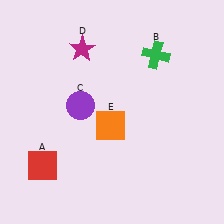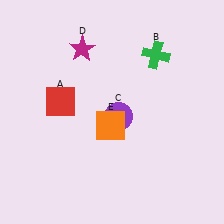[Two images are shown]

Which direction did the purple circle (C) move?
The purple circle (C) moved right.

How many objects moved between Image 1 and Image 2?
2 objects moved between the two images.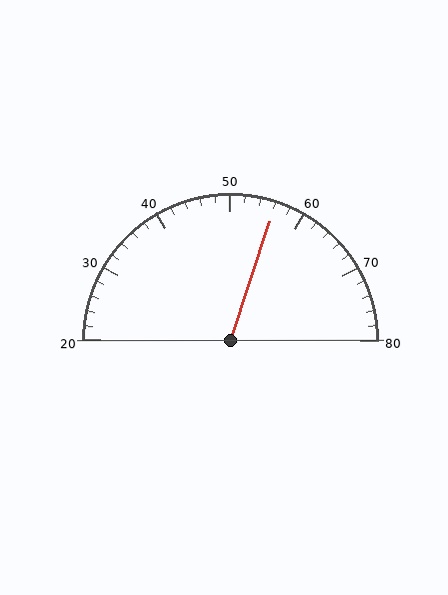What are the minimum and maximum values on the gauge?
The gauge ranges from 20 to 80.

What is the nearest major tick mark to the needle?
The nearest major tick mark is 60.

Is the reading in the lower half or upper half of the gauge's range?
The reading is in the upper half of the range (20 to 80).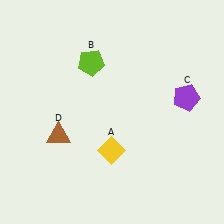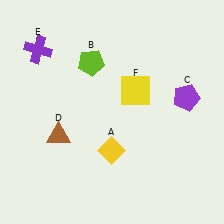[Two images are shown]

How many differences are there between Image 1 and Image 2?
There are 2 differences between the two images.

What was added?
A purple cross (E), a yellow square (F) were added in Image 2.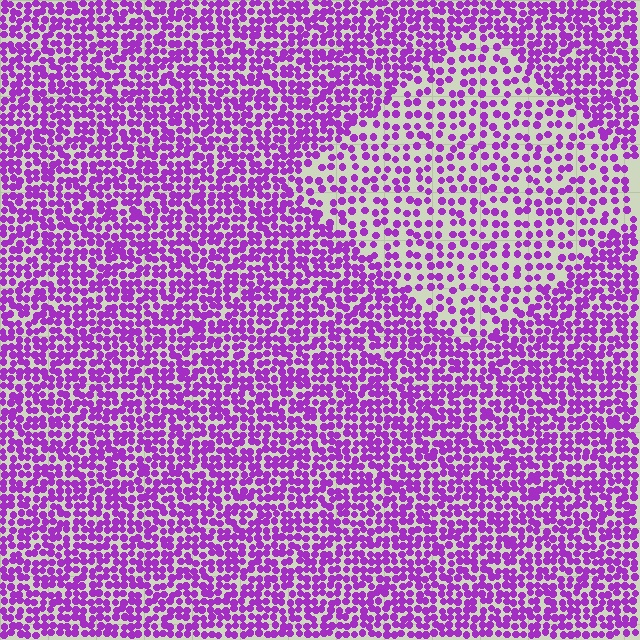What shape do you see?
I see a diamond.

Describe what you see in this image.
The image contains small purple elements arranged at two different densities. A diamond-shaped region is visible where the elements are less densely packed than the surrounding area.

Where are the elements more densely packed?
The elements are more densely packed outside the diamond boundary.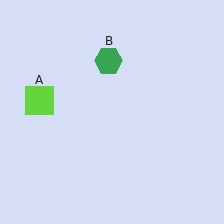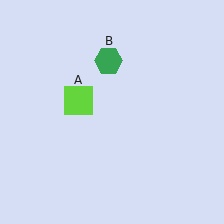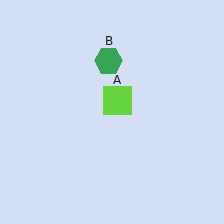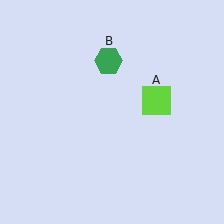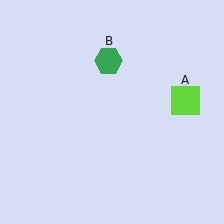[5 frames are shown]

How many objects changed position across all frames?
1 object changed position: lime square (object A).